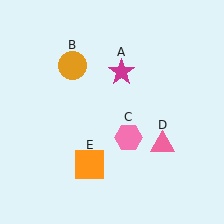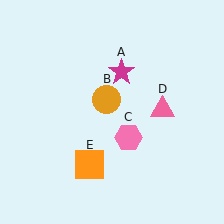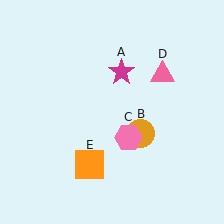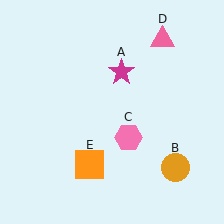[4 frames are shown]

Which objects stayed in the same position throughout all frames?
Magenta star (object A) and pink hexagon (object C) and orange square (object E) remained stationary.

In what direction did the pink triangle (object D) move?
The pink triangle (object D) moved up.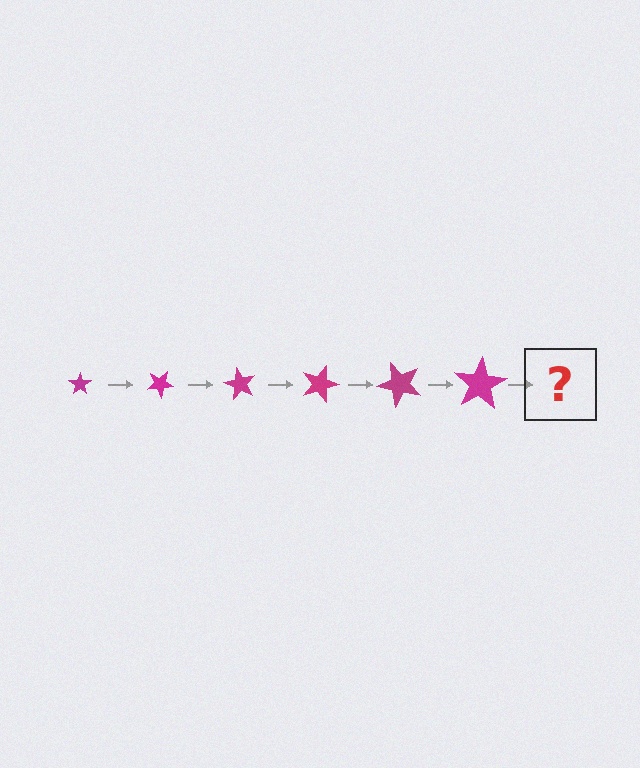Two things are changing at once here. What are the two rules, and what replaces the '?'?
The two rules are that the star grows larger each step and it rotates 30 degrees each step. The '?' should be a star, larger than the previous one and rotated 180 degrees from the start.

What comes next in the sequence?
The next element should be a star, larger than the previous one and rotated 180 degrees from the start.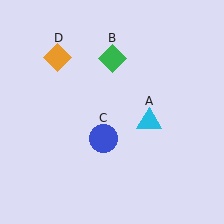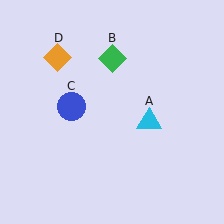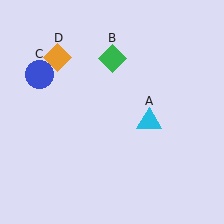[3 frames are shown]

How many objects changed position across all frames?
1 object changed position: blue circle (object C).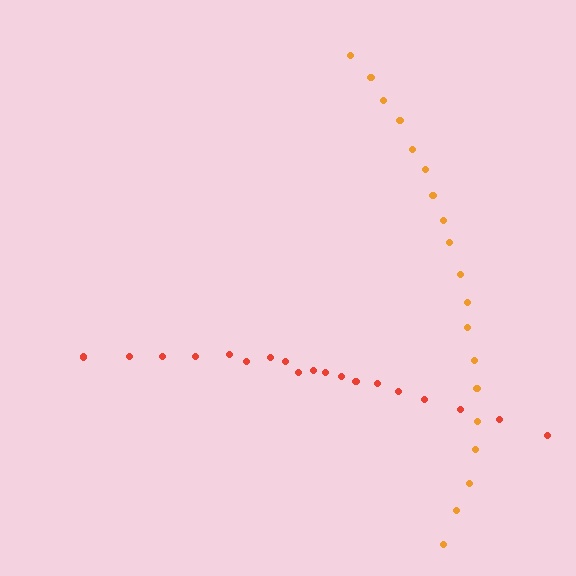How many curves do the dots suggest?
There are 2 distinct paths.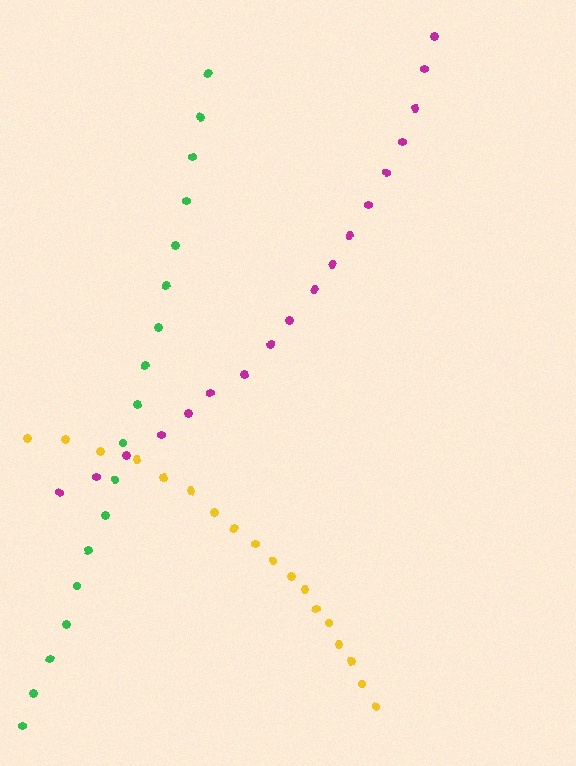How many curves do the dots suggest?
There are 3 distinct paths.